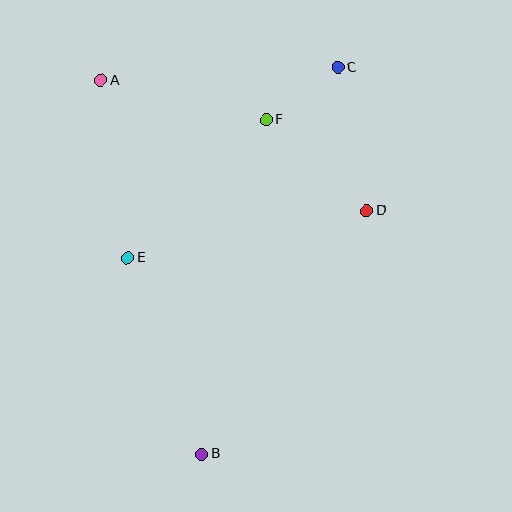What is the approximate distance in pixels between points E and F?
The distance between E and F is approximately 196 pixels.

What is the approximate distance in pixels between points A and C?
The distance between A and C is approximately 238 pixels.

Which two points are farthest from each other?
Points B and C are farthest from each other.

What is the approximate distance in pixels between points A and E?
The distance between A and E is approximately 179 pixels.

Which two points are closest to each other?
Points C and F are closest to each other.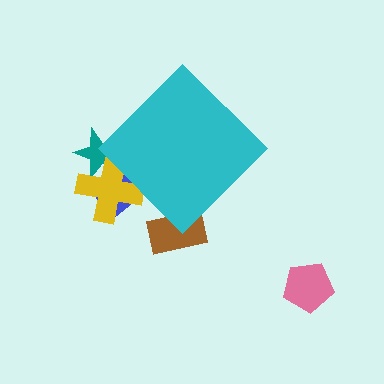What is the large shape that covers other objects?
A cyan diamond.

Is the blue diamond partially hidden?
Yes, the blue diamond is partially hidden behind the cyan diamond.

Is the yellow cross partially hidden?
Yes, the yellow cross is partially hidden behind the cyan diamond.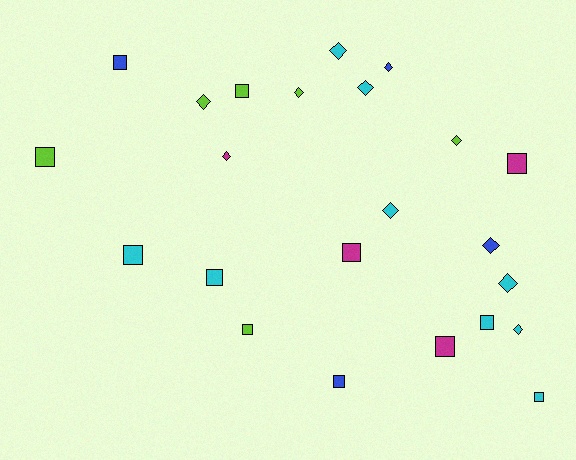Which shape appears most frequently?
Square, with 12 objects.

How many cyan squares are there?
There are 4 cyan squares.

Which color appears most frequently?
Cyan, with 9 objects.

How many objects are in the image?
There are 23 objects.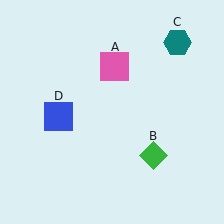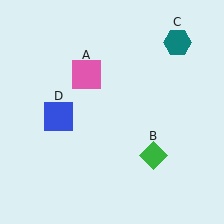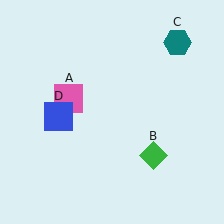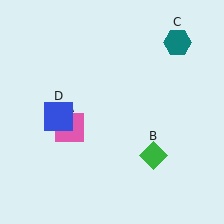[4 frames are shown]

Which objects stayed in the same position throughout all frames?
Green diamond (object B) and teal hexagon (object C) and blue square (object D) remained stationary.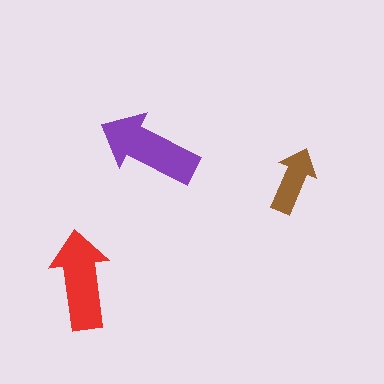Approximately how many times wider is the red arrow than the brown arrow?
About 1.5 times wider.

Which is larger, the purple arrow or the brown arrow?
The purple one.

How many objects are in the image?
There are 3 objects in the image.